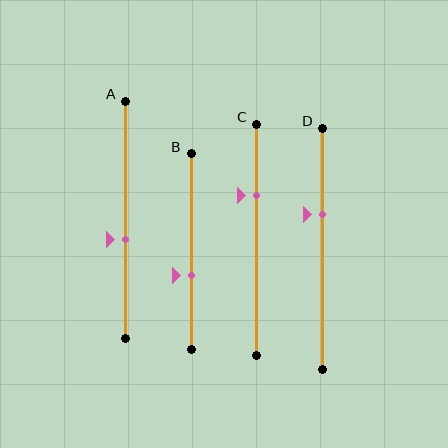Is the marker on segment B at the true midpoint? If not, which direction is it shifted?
No, the marker on segment B is shifted downward by about 12% of the segment length.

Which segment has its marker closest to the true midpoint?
Segment A has its marker closest to the true midpoint.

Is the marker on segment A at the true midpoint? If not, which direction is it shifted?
No, the marker on segment A is shifted downward by about 8% of the segment length.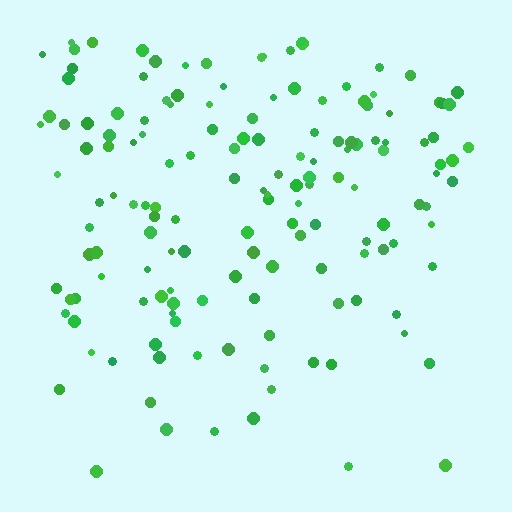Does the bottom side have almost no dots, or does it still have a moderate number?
Still a moderate number, just noticeably fewer than the top.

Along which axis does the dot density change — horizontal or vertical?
Vertical.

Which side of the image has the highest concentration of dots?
The top.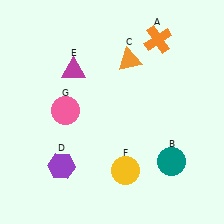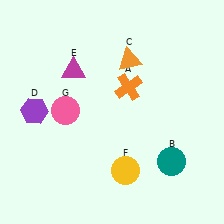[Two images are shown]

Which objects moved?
The objects that moved are: the orange cross (A), the purple hexagon (D).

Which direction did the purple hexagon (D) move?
The purple hexagon (D) moved up.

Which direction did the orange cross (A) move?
The orange cross (A) moved down.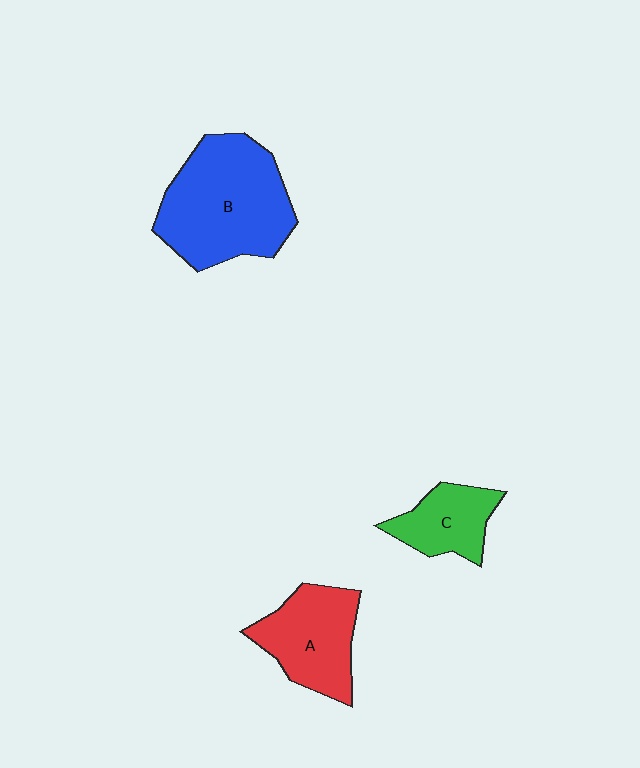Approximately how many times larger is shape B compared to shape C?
Approximately 2.3 times.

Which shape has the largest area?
Shape B (blue).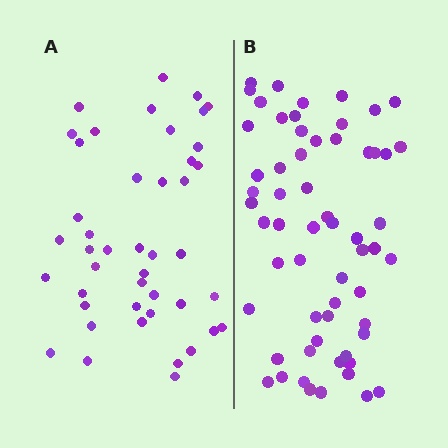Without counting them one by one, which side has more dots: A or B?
Region B (the right region) has more dots.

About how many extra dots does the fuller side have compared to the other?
Region B has approximately 15 more dots than region A.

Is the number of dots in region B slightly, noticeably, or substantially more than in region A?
Region B has noticeably more, but not dramatically so. The ratio is roughly 1.4 to 1.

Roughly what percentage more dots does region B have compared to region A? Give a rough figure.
About 35% more.